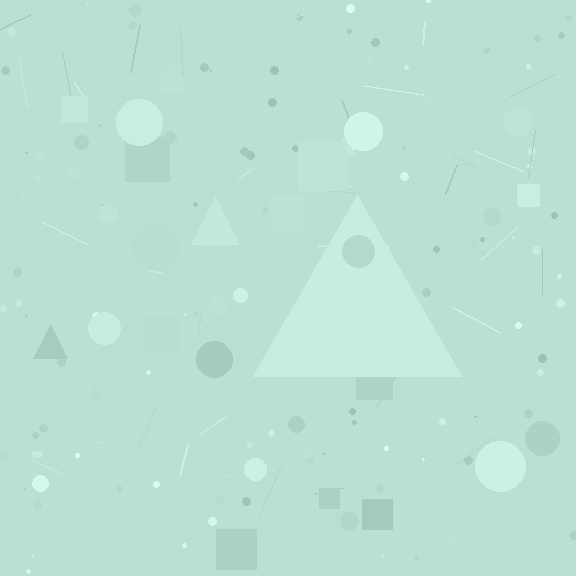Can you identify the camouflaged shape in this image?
The camouflaged shape is a triangle.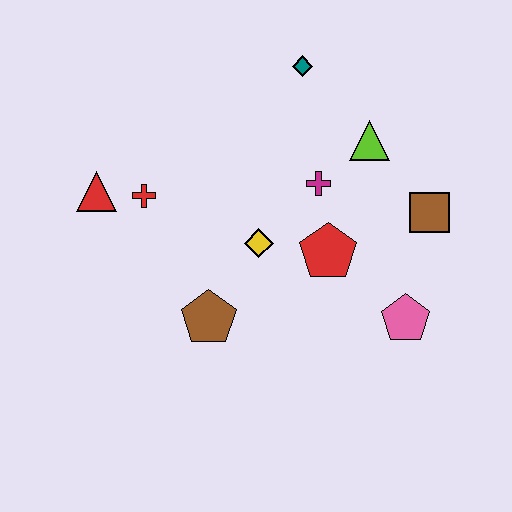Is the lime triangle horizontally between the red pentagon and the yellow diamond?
No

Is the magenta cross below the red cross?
No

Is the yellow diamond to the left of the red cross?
No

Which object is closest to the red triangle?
The red cross is closest to the red triangle.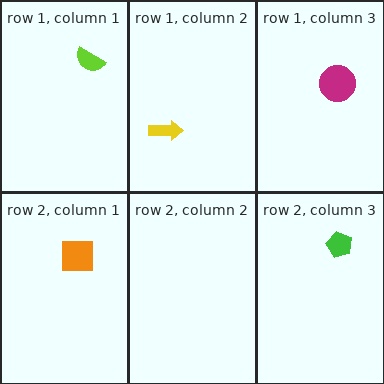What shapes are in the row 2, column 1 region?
The orange square.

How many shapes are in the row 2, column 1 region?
1.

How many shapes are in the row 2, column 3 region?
1.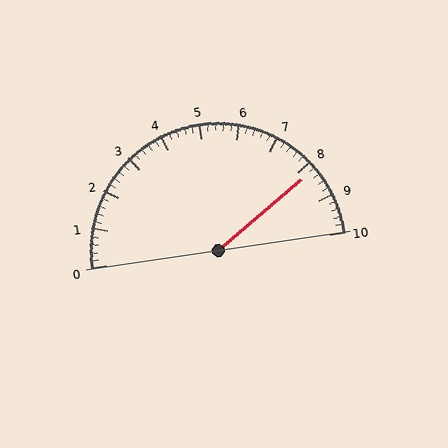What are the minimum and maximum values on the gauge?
The gauge ranges from 0 to 10.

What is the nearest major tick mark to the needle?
The nearest major tick mark is 8.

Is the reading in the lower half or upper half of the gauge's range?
The reading is in the upper half of the range (0 to 10).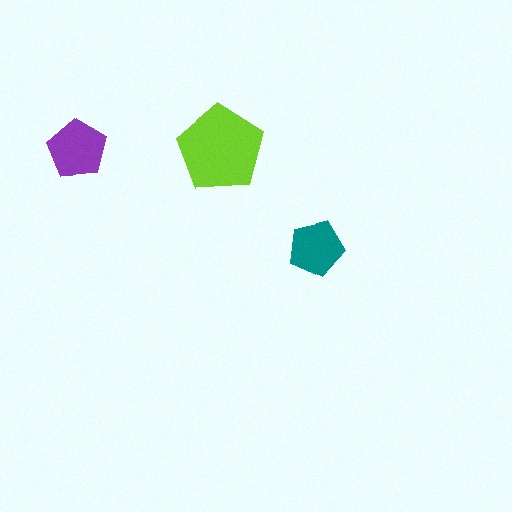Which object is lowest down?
The teal pentagon is bottommost.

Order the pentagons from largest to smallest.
the lime one, the purple one, the teal one.